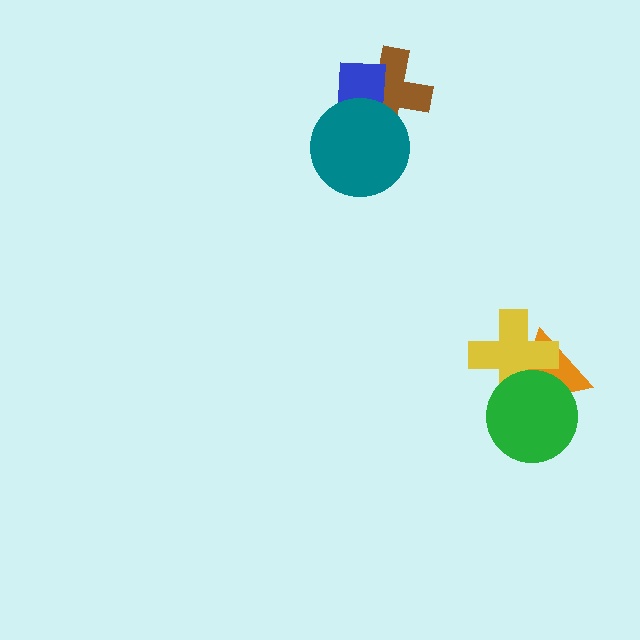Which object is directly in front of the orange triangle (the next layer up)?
The yellow cross is directly in front of the orange triangle.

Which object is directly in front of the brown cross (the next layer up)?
The blue rectangle is directly in front of the brown cross.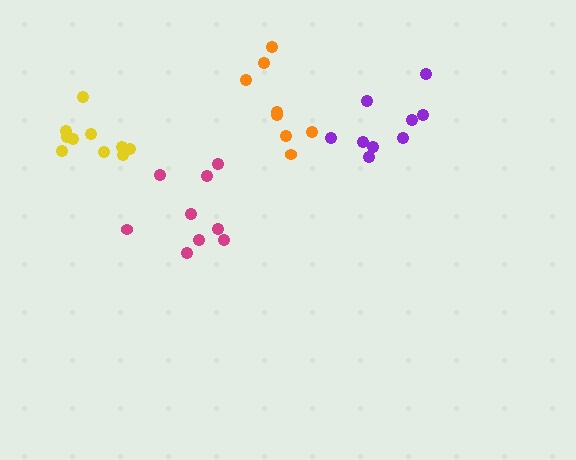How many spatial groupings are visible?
There are 4 spatial groupings.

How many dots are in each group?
Group 1: 9 dots, Group 2: 10 dots, Group 3: 8 dots, Group 4: 9 dots (36 total).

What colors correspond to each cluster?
The clusters are colored: purple, yellow, orange, magenta.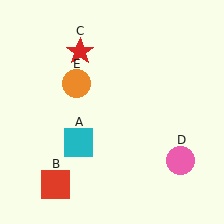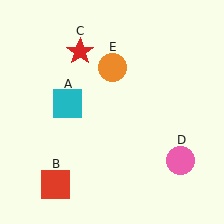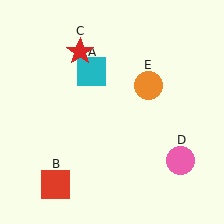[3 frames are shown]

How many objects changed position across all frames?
2 objects changed position: cyan square (object A), orange circle (object E).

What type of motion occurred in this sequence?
The cyan square (object A), orange circle (object E) rotated clockwise around the center of the scene.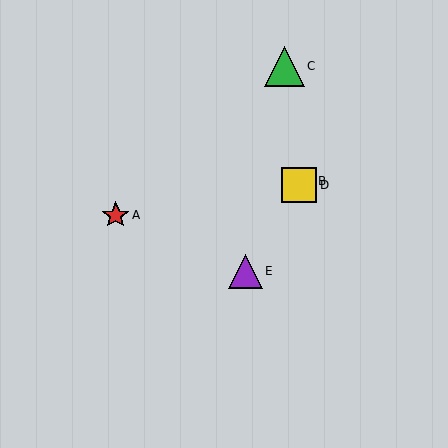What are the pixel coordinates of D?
Object D is at (299, 185).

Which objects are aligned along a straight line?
Objects B, D, E are aligned along a straight line.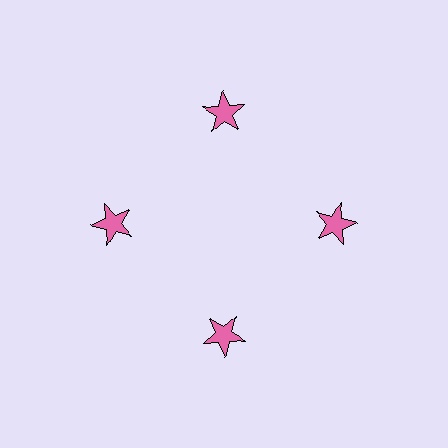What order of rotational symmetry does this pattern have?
This pattern has 4-fold rotational symmetry.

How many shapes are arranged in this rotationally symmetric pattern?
There are 4 shapes, arranged in 4 groups of 1.